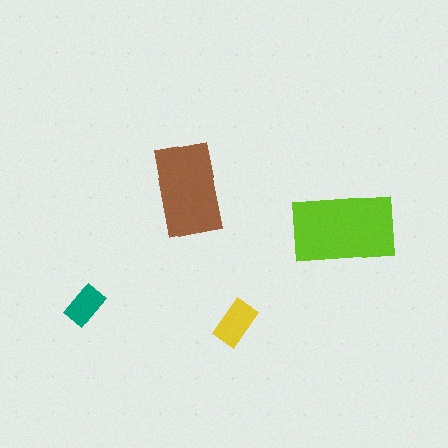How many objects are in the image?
There are 4 objects in the image.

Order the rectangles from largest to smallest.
the lime one, the brown one, the yellow one, the teal one.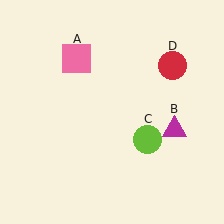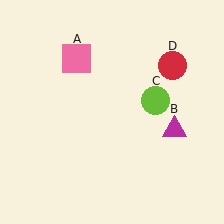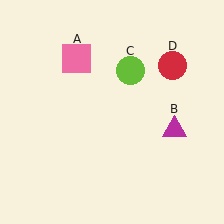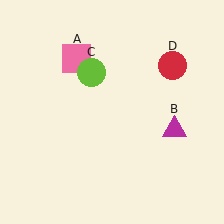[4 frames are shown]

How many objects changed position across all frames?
1 object changed position: lime circle (object C).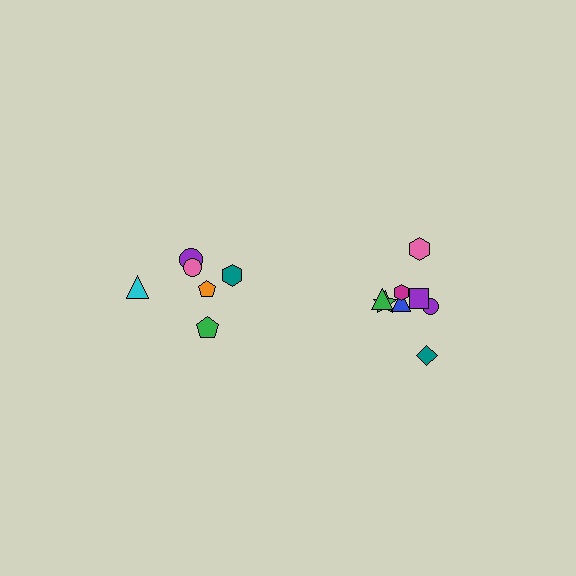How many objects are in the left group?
There are 6 objects.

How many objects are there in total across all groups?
There are 14 objects.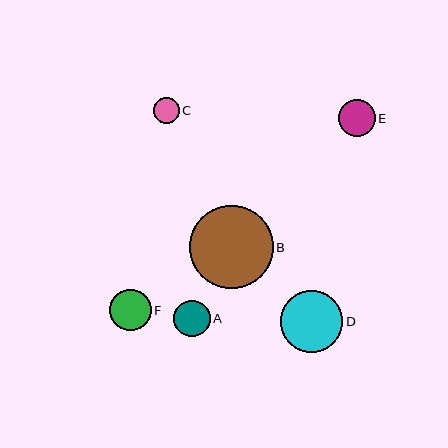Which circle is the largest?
Circle B is the largest with a size of approximately 83 pixels.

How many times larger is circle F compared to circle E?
Circle F is approximately 1.1 times the size of circle E.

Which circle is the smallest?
Circle C is the smallest with a size of approximately 26 pixels.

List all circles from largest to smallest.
From largest to smallest: B, D, F, A, E, C.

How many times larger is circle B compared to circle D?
Circle B is approximately 1.3 times the size of circle D.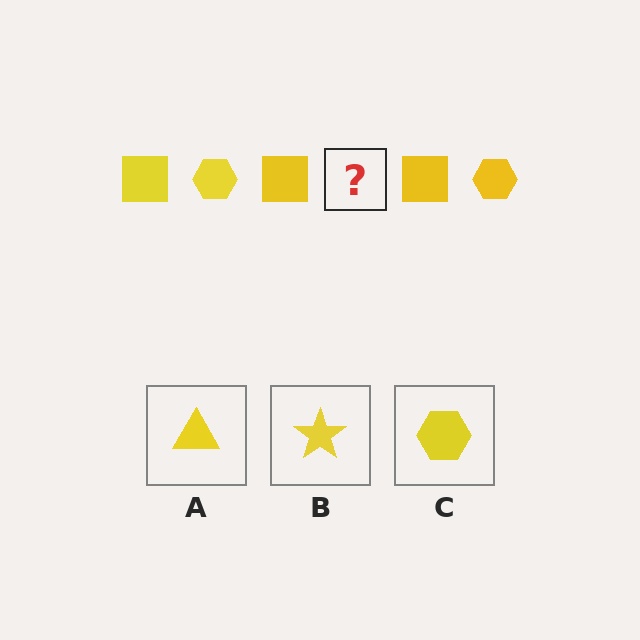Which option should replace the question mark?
Option C.